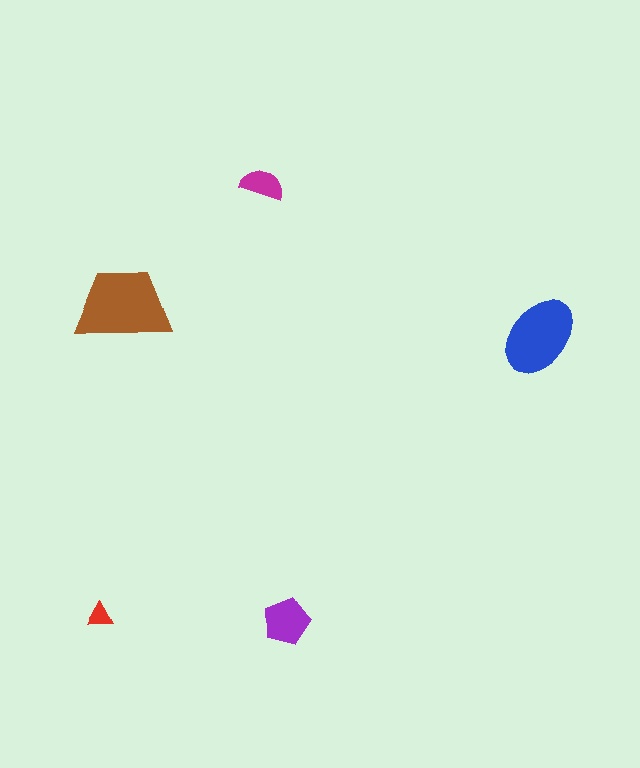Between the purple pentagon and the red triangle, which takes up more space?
The purple pentagon.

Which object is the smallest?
The red triangle.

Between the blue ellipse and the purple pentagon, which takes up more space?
The blue ellipse.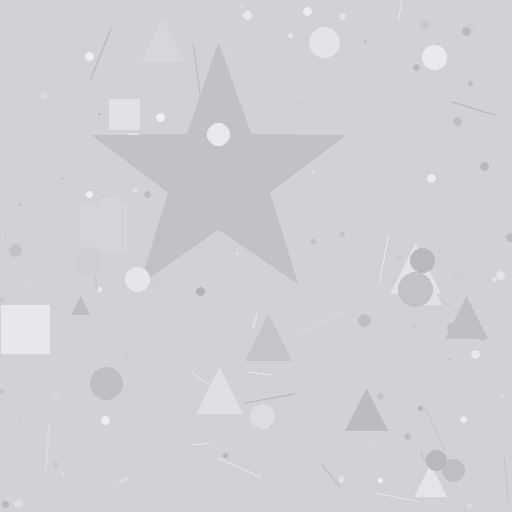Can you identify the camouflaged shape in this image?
The camouflaged shape is a star.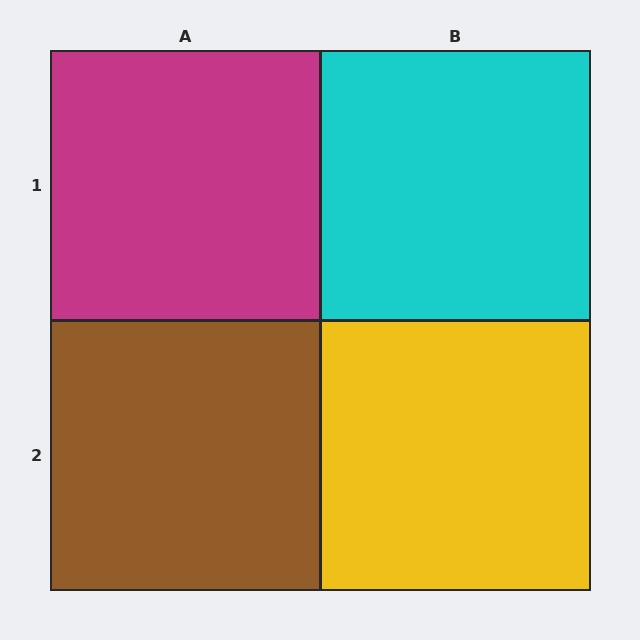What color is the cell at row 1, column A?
Magenta.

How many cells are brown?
1 cell is brown.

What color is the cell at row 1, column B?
Cyan.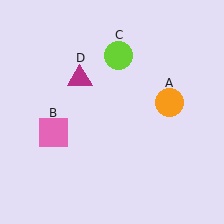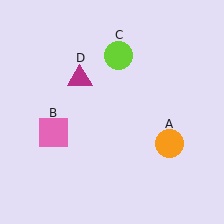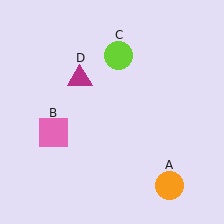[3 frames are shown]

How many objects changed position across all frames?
1 object changed position: orange circle (object A).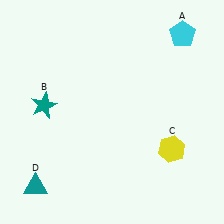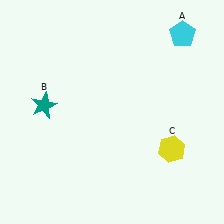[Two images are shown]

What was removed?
The teal triangle (D) was removed in Image 2.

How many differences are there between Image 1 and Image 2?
There is 1 difference between the two images.